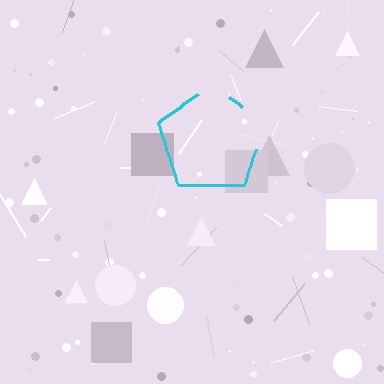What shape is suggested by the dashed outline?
The dashed outline suggests a pentagon.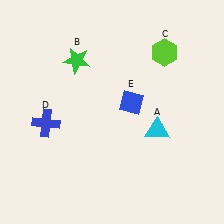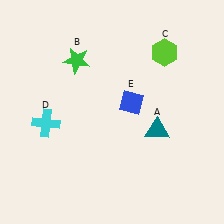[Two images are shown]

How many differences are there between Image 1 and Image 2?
There are 2 differences between the two images.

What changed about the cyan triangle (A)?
In Image 1, A is cyan. In Image 2, it changed to teal.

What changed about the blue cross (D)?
In Image 1, D is blue. In Image 2, it changed to cyan.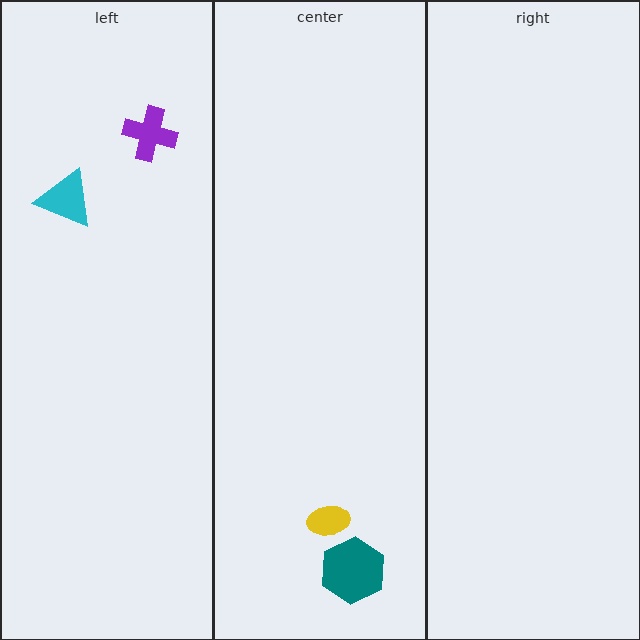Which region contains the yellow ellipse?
The center region.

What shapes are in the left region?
The cyan triangle, the purple cross.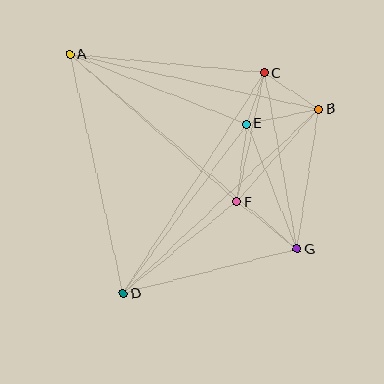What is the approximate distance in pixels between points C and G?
The distance between C and G is approximately 180 pixels.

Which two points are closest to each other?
Points C and E are closest to each other.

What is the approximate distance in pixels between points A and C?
The distance between A and C is approximately 195 pixels.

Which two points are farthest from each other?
Points A and G are farthest from each other.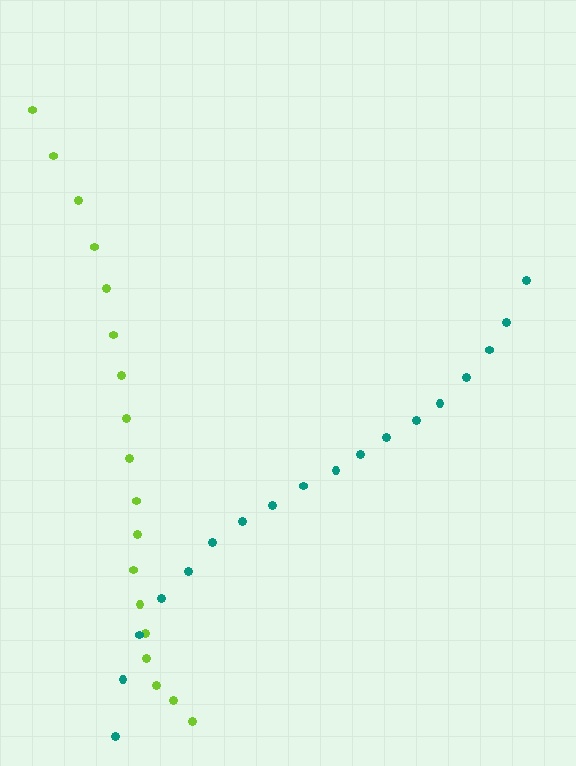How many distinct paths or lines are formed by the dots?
There are 2 distinct paths.